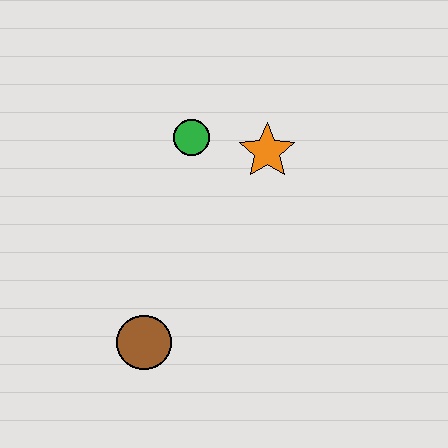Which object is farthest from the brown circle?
The orange star is farthest from the brown circle.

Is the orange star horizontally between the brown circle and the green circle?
No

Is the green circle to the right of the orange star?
No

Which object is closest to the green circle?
The orange star is closest to the green circle.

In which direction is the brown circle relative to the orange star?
The brown circle is below the orange star.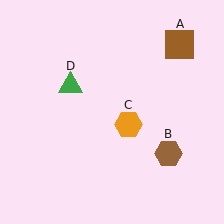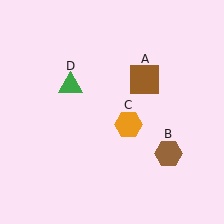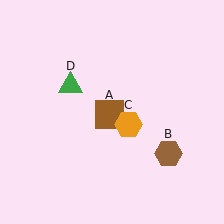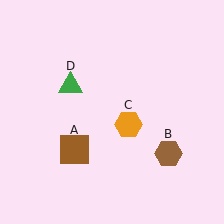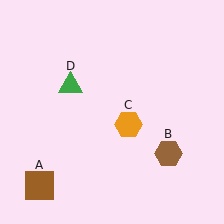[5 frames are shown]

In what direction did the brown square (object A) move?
The brown square (object A) moved down and to the left.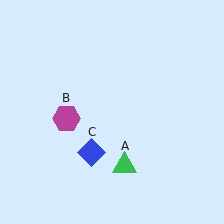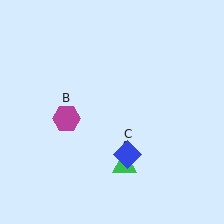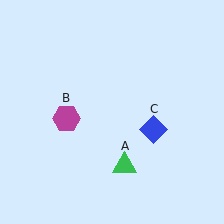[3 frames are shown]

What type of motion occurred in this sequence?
The blue diamond (object C) rotated counterclockwise around the center of the scene.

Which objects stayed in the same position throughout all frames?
Green triangle (object A) and magenta hexagon (object B) remained stationary.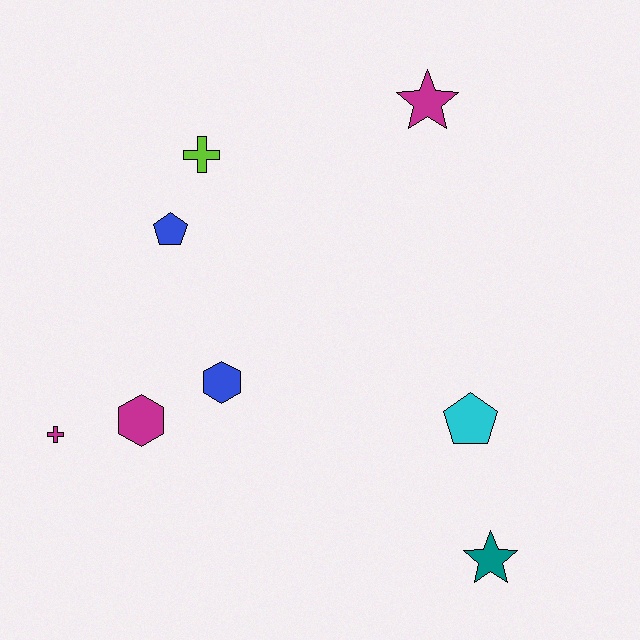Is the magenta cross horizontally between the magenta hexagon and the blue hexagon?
No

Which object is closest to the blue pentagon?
The lime cross is closest to the blue pentagon.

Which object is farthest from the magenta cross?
The magenta star is farthest from the magenta cross.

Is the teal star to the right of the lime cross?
Yes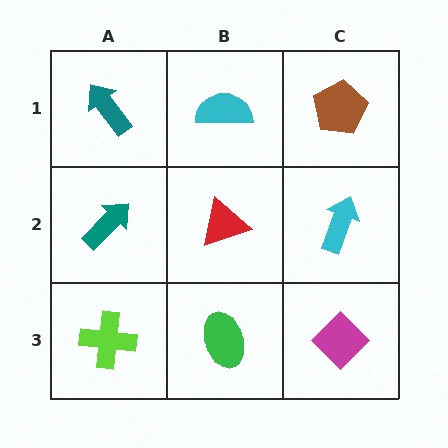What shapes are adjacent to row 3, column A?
A teal arrow (row 2, column A), a green ellipse (row 3, column B).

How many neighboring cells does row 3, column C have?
2.